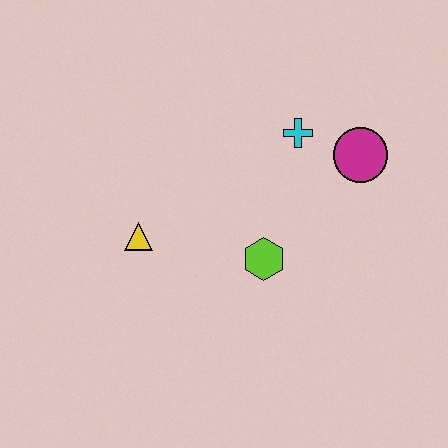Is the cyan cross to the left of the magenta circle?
Yes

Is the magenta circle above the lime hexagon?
Yes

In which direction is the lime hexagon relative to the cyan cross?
The lime hexagon is below the cyan cross.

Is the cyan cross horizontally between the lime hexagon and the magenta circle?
Yes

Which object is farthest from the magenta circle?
The yellow triangle is farthest from the magenta circle.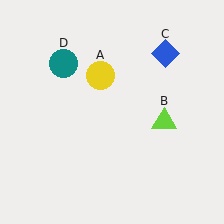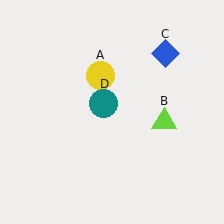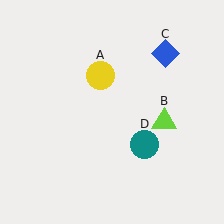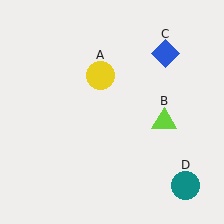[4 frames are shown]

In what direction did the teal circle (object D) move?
The teal circle (object D) moved down and to the right.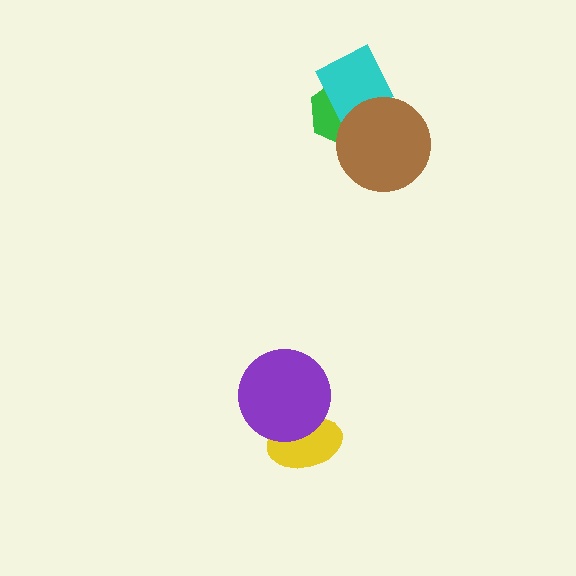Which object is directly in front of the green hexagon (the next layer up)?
The cyan square is directly in front of the green hexagon.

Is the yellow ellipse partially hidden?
Yes, it is partially covered by another shape.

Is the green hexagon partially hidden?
Yes, it is partially covered by another shape.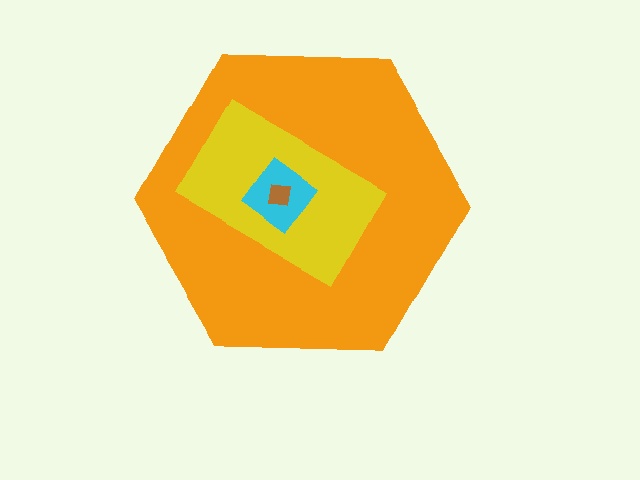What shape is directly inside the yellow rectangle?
The cyan diamond.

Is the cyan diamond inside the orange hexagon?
Yes.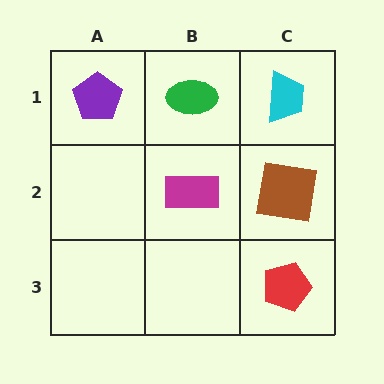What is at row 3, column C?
A red pentagon.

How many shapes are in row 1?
3 shapes.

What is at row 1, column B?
A green ellipse.